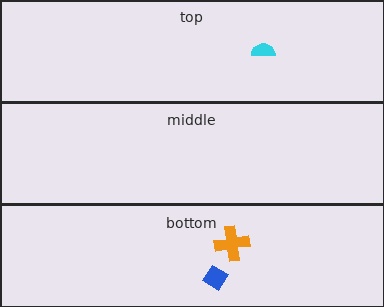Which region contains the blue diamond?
The bottom region.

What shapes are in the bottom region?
The orange cross, the blue diamond.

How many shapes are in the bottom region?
2.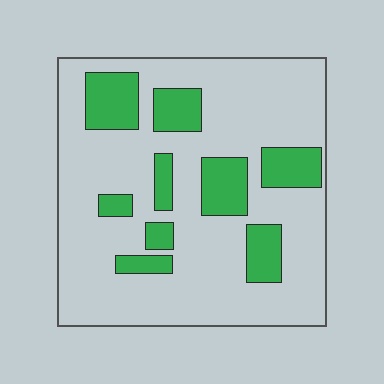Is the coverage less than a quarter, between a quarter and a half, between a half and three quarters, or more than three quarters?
Less than a quarter.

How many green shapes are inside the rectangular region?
9.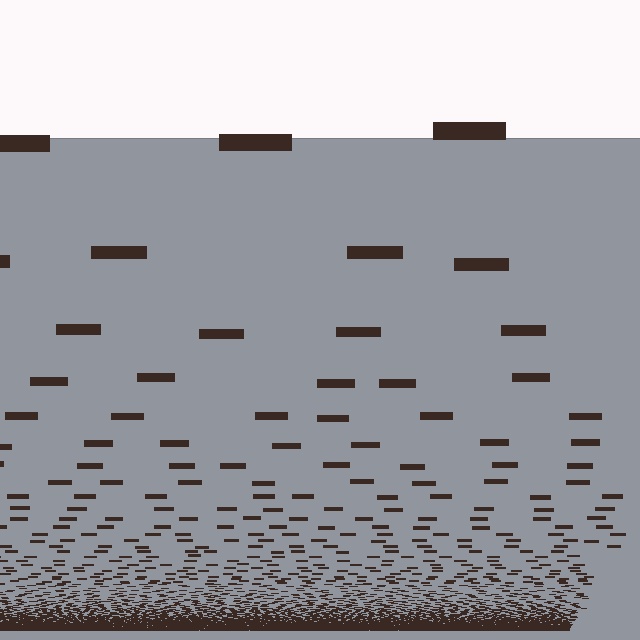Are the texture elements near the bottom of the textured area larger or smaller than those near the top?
Smaller. The gradient is inverted — elements near the bottom are smaller and denser.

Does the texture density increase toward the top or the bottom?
Density increases toward the bottom.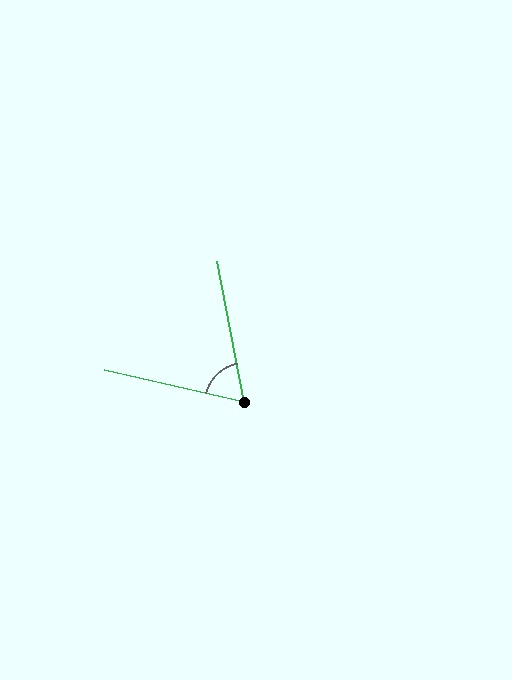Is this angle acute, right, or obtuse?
It is acute.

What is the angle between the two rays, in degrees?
Approximately 66 degrees.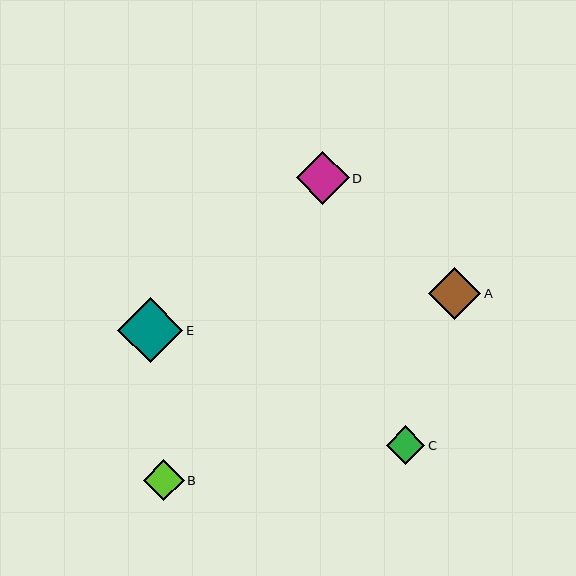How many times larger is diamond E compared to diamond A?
Diamond E is approximately 1.3 times the size of diamond A.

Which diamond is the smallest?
Diamond C is the smallest with a size of approximately 39 pixels.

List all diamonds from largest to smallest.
From largest to smallest: E, D, A, B, C.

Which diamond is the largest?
Diamond E is the largest with a size of approximately 65 pixels.